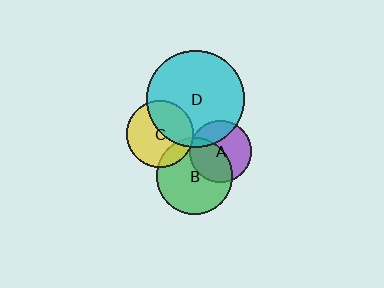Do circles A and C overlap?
Yes.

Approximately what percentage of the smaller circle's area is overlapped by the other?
Approximately 5%.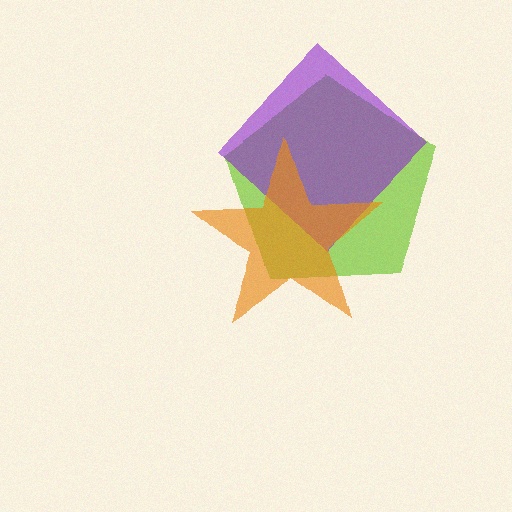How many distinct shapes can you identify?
There are 3 distinct shapes: a lime pentagon, a purple diamond, an orange star.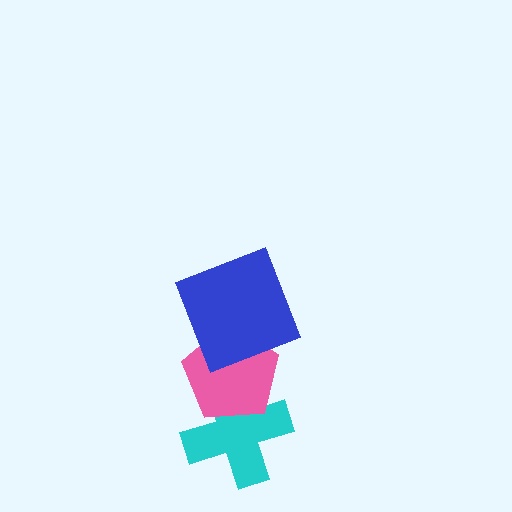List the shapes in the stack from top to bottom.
From top to bottom: the blue square, the pink pentagon, the cyan cross.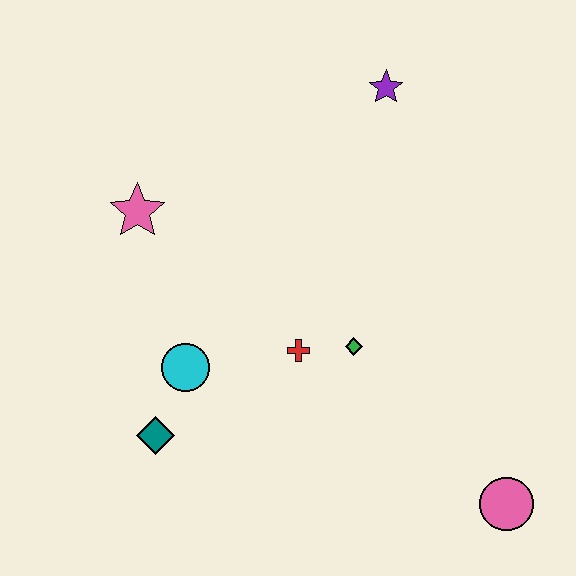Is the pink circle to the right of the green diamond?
Yes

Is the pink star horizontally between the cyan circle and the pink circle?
No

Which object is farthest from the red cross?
The purple star is farthest from the red cross.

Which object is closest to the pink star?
The cyan circle is closest to the pink star.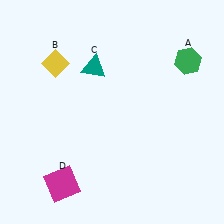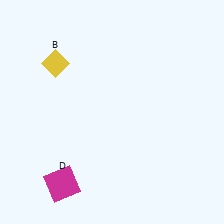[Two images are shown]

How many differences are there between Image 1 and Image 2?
There are 2 differences between the two images.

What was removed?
The teal triangle (C), the green hexagon (A) were removed in Image 2.